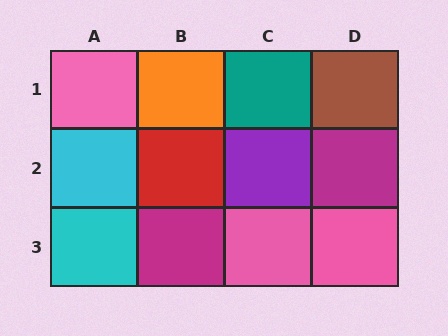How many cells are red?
1 cell is red.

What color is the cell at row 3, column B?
Magenta.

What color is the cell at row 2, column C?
Purple.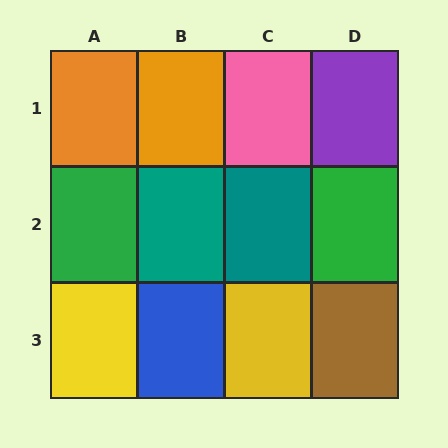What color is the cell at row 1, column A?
Orange.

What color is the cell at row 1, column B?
Orange.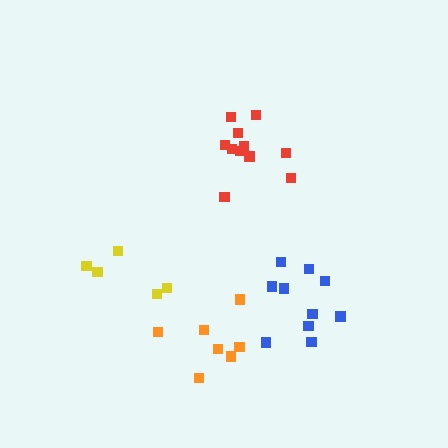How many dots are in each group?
Group 1: 5 dots, Group 2: 7 dots, Group 3: 11 dots, Group 4: 10 dots (33 total).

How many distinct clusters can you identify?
There are 4 distinct clusters.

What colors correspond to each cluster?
The clusters are colored: yellow, orange, red, blue.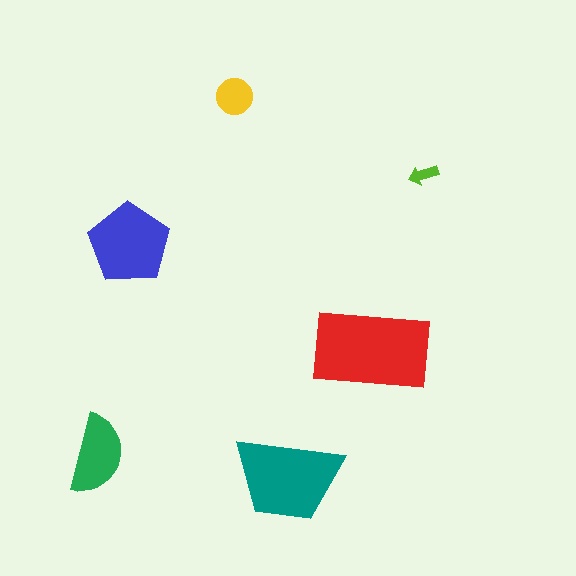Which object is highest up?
The yellow circle is topmost.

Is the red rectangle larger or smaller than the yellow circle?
Larger.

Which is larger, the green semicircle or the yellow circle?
The green semicircle.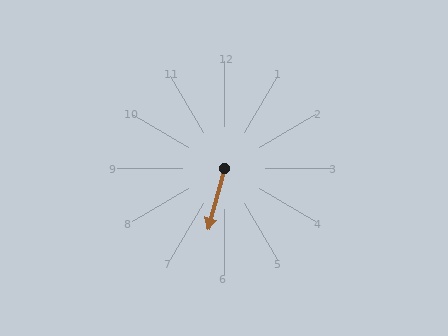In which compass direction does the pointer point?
South.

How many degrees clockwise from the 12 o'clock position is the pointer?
Approximately 195 degrees.